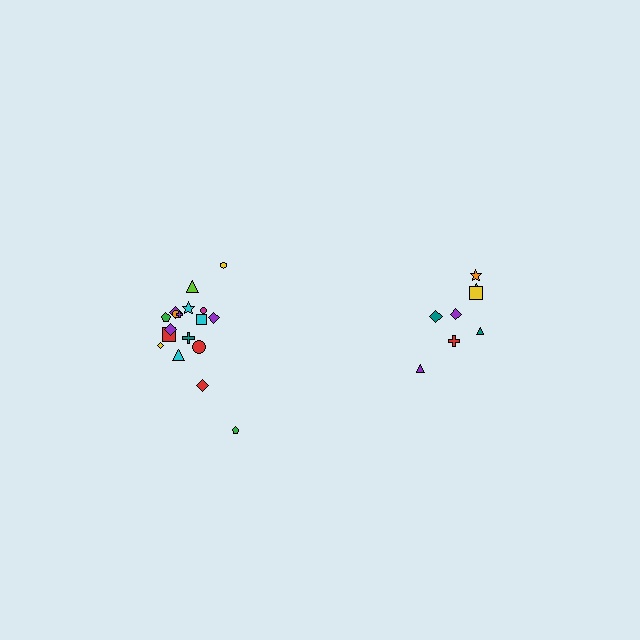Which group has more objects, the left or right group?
The left group.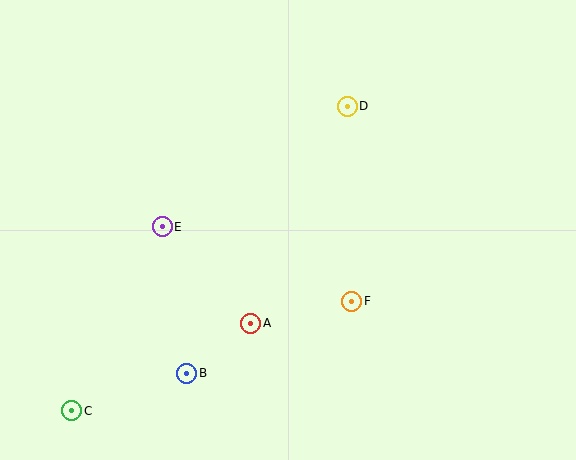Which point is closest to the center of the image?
Point F at (352, 301) is closest to the center.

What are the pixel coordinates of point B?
Point B is at (187, 373).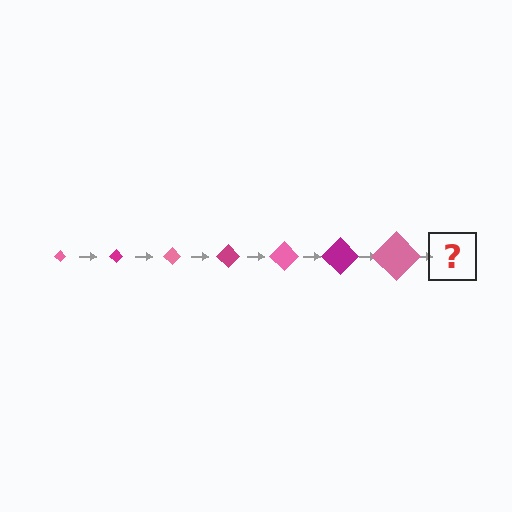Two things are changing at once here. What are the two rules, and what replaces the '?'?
The two rules are that the diamond grows larger each step and the color cycles through pink and magenta. The '?' should be a magenta diamond, larger than the previous one.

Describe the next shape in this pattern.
It should be a magenta diamond, larger than the previous one.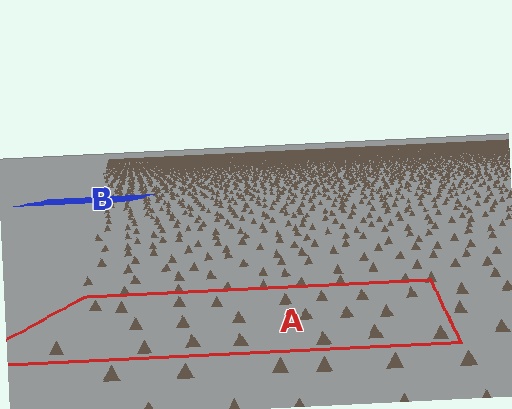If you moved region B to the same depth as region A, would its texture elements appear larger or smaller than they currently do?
They would appear larger. At a closer depth, the same texture elements are projected at a bigger on-screen size.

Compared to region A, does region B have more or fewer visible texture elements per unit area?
Region B has more texture elements per unit area — they are packed more densely because it is farther away.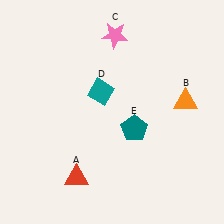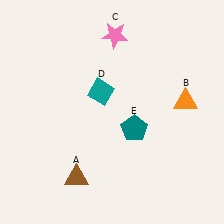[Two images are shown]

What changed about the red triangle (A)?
In Image 1, A is red. In Image 2, it changed to brown.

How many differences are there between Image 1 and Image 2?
There is 1 difference between the two images.